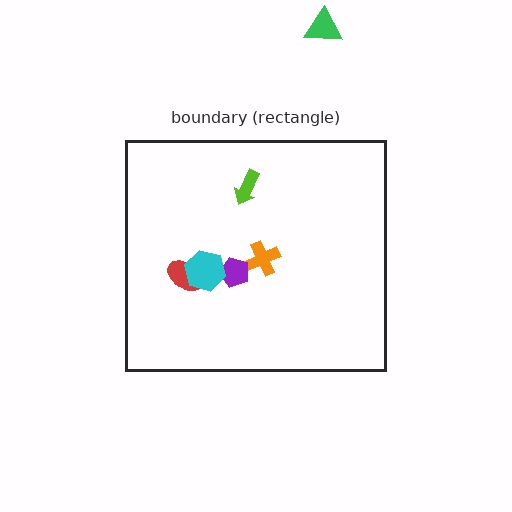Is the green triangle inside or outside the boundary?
Outside.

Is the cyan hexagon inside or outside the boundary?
Inside.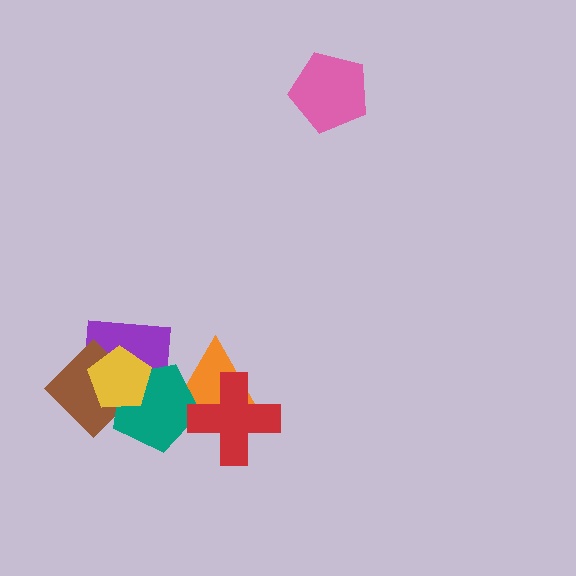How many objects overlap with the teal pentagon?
5 objects overlap with the teal pentagon.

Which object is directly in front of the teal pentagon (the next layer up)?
The red cross is directly in front of the teal pentagon.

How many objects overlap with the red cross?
2 objects overlap with the red cross.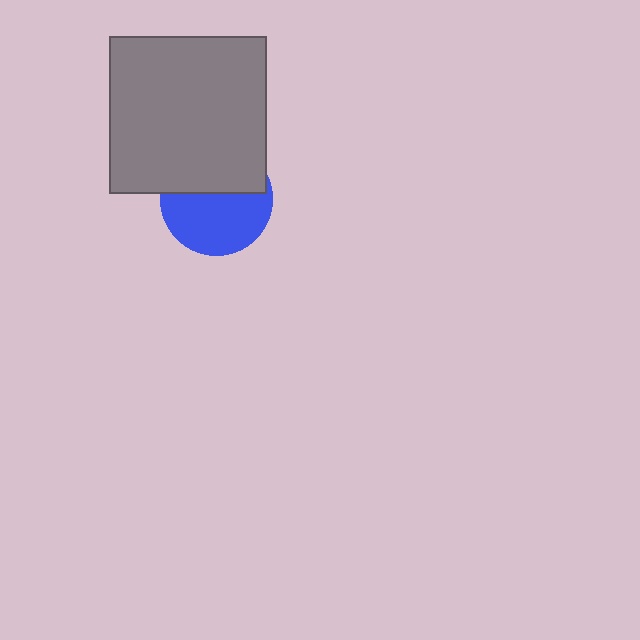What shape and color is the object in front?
The object in front is a gray square.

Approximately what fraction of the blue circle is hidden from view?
Roughly 43% of the blue circle is hidden behind the gray square.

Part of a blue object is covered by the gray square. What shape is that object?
It is a circle.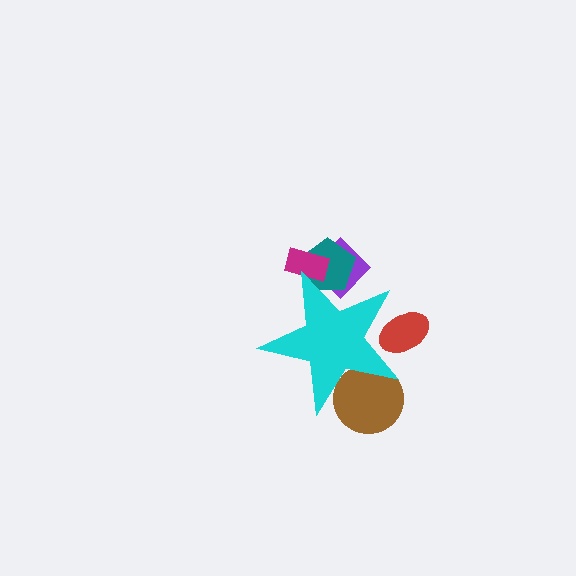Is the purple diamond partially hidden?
Yes, the purple diamond is partially hidden behind the cyan star.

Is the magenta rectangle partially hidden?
Yes, the magenta rectangle is partially hidden behind the cyan star.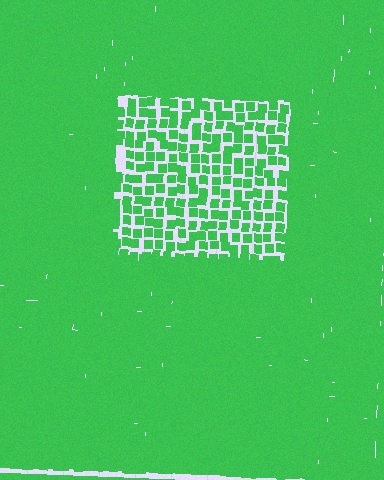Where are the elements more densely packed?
The elements are more densely packed outside the rectangle boundary.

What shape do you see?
I see a rectangle.